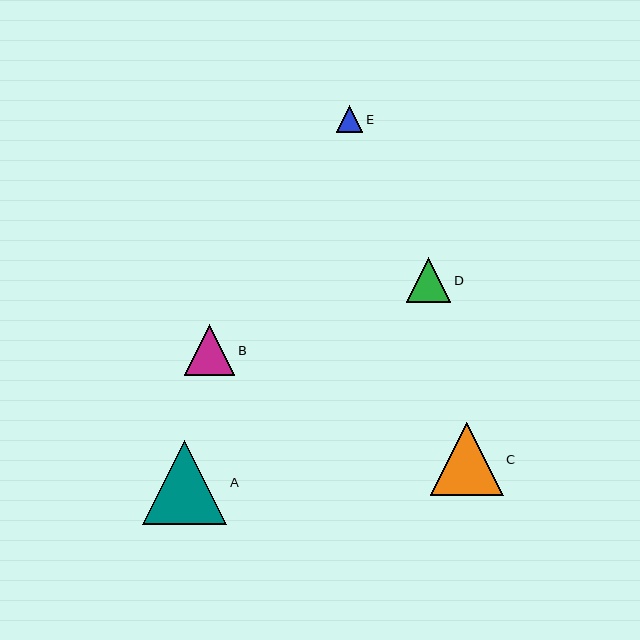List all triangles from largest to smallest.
From largest to smallest: A, C, B, D, E.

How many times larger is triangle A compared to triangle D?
Triangle A is approximately 1.9 times the size of triangle D.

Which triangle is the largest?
Triangle A is the largest with a size of approximately 84 pixels.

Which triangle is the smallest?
Triangle E is the smallest with a size of approximately 26 pixels.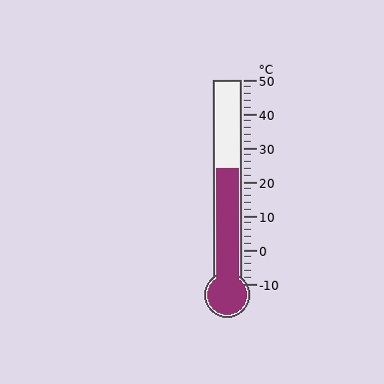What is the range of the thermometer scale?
The thermometer scale ranges from -10°C to 50°C.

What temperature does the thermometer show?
The thermometer shows approximately 24°C.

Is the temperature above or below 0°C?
The temperature is above 0°C.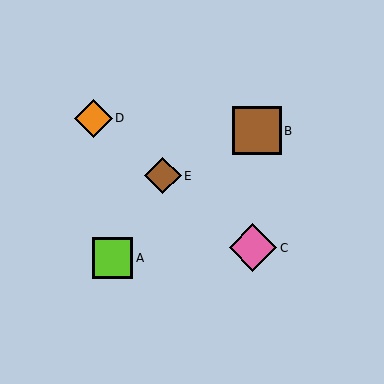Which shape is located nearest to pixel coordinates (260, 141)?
The brown square (labeled B) at (257, 131) is nearest to that location.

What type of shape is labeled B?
Shape B is a brown square.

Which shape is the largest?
The brown square (labeled B) is the largest.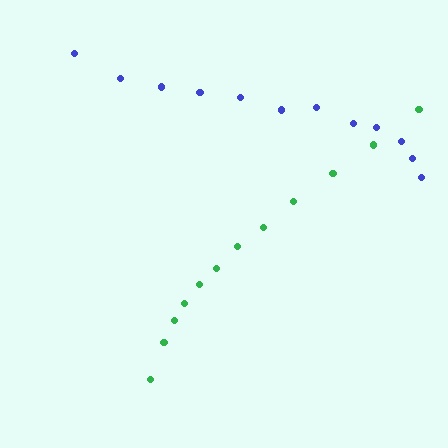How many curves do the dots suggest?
There are 2 distinct paths.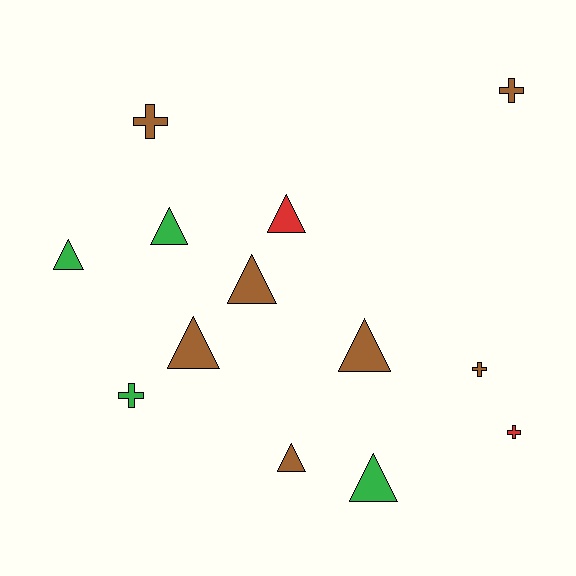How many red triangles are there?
There is 1 red triangle.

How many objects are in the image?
There are 13 objects.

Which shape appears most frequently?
Triangle, with 8 objects.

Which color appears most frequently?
Brown, with 7 objects.